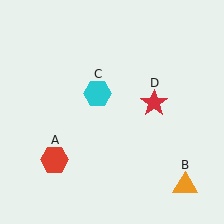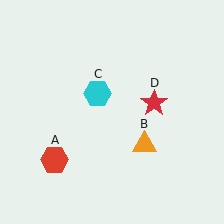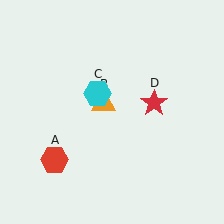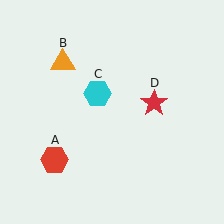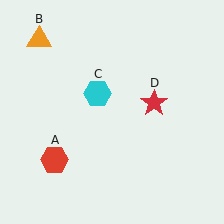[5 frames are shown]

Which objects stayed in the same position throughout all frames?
Red hexagon (object A) and cyan hexagon (object C) and red star (object D) remained stationary.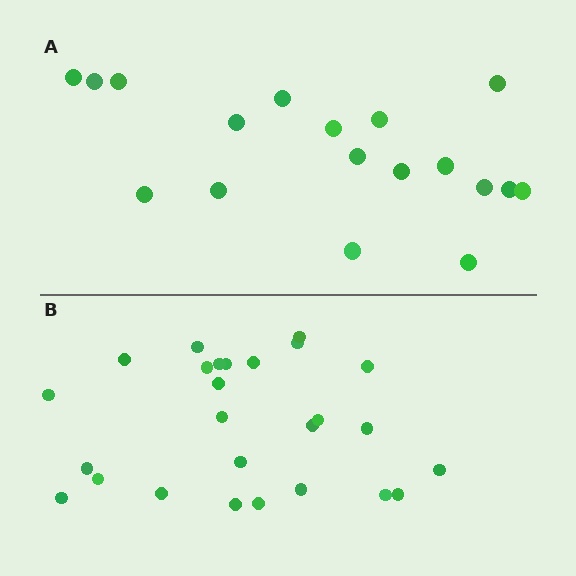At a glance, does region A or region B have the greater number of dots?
Region B (the bottom region) has more dots.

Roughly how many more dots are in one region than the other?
Region B has roughly 8 or so more dots than region A.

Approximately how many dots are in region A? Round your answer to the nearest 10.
About 20 dots. (The exact count is 18, which rounds to 20.)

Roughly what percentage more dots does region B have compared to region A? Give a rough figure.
About 45% more.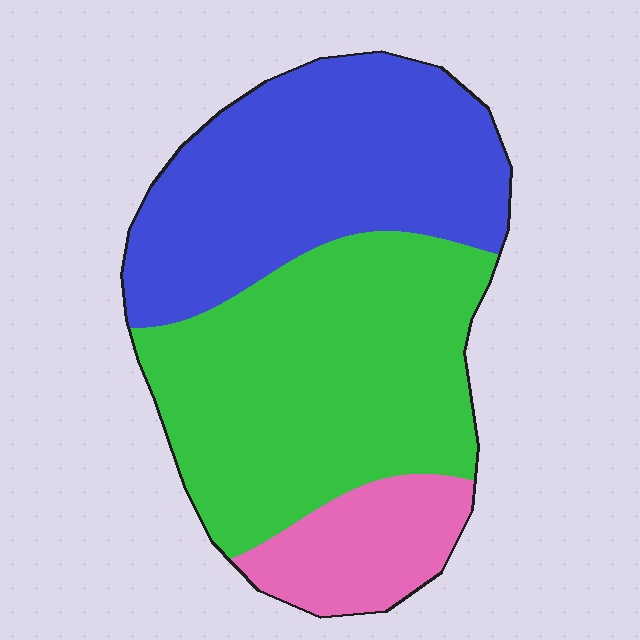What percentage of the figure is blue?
Blue covers roughly 40% of the figure.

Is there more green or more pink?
Green.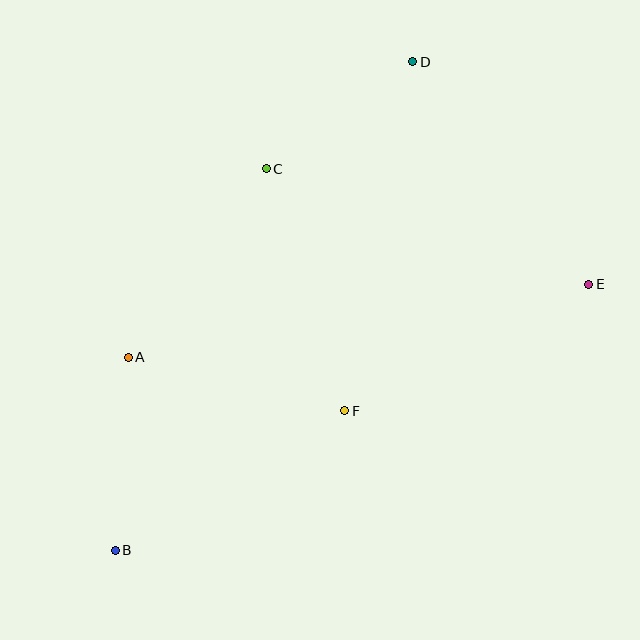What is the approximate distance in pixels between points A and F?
The distance between A and F is approximately 223 pixels.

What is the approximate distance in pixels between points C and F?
The distance between C and F is approximately 254 pixels.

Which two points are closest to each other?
Points C and D are closest to each other.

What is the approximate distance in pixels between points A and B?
The distance between A and B is approximately 193 pixels.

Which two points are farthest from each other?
Points B and D are farthest from each other.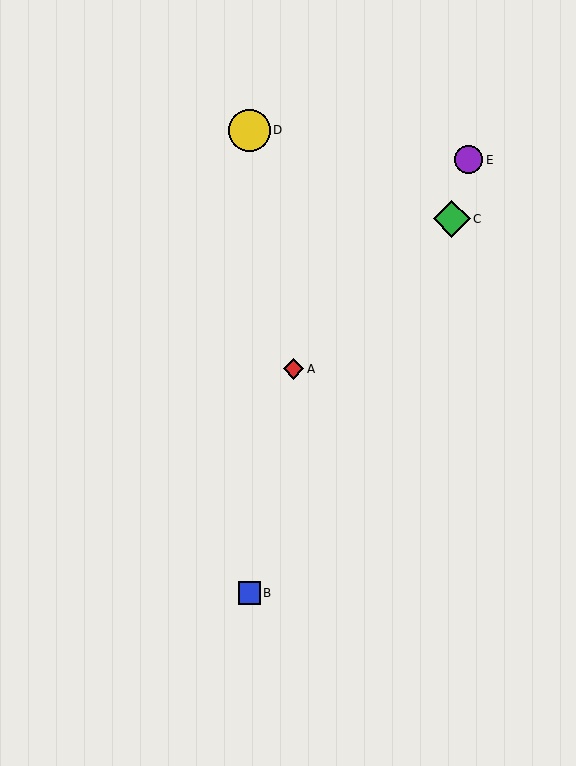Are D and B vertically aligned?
Yes, both are at x≈249.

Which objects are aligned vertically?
Objects B, D are aligned vertically.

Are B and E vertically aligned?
No, B is at x≈249 and E is at x≈469.